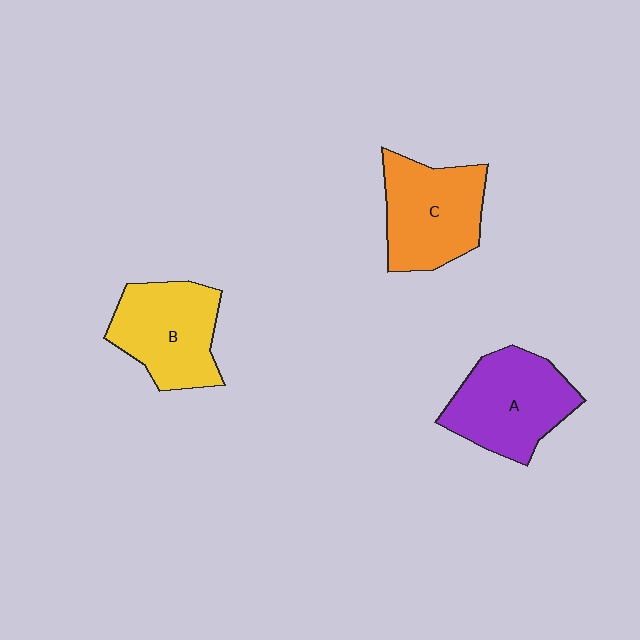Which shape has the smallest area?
Shape B (yellow).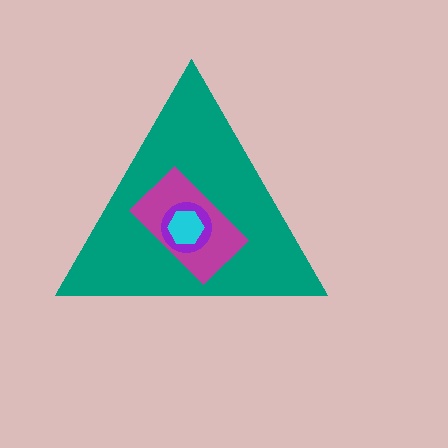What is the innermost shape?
The cyan hexagon.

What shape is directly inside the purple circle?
The cyan hexagon.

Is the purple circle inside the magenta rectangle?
Yes.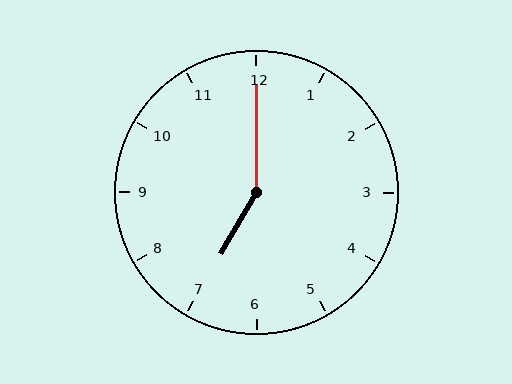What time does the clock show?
7:00.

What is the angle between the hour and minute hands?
Approximately 150 degrees.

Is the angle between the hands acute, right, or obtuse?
It is obtuse.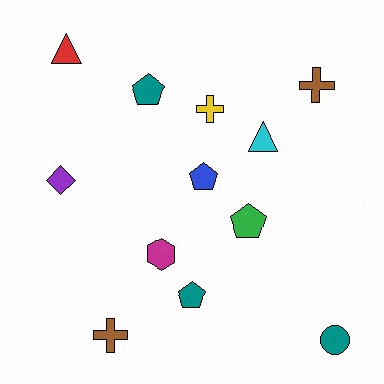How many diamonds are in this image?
There is 1 diamond.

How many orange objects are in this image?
There are no orange objects.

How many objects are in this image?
There are 12 objects.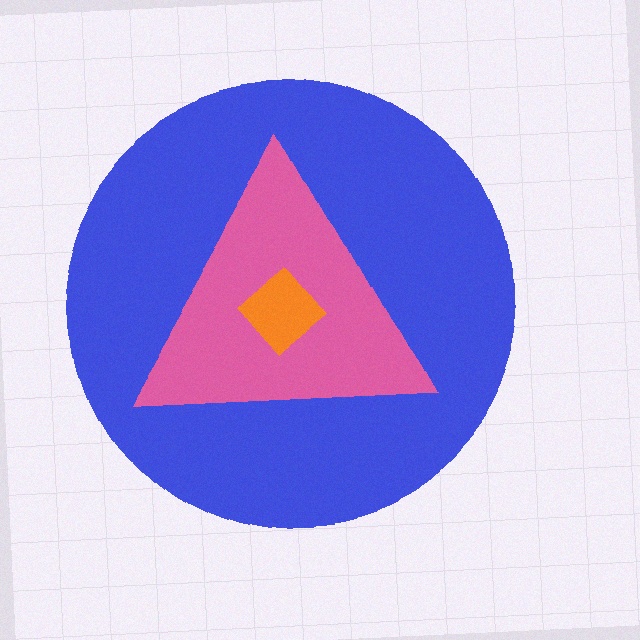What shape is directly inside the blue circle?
The pink triangle.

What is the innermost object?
The orange diamond.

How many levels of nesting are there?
3.